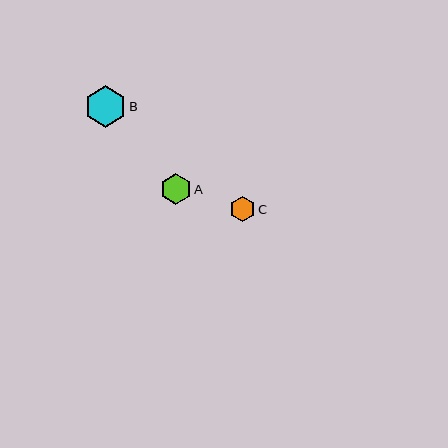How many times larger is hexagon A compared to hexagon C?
Hexagon A is approximately 1.2 times the size of hexagon C.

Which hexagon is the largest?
Hexagon B is the largest with a size of approximately 42 pixels.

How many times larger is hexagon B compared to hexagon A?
Hexagon B is approximately 1.3 times the size of hexagon A.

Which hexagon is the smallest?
Hexagon C is the smallest with a size of approximately 25 pixels.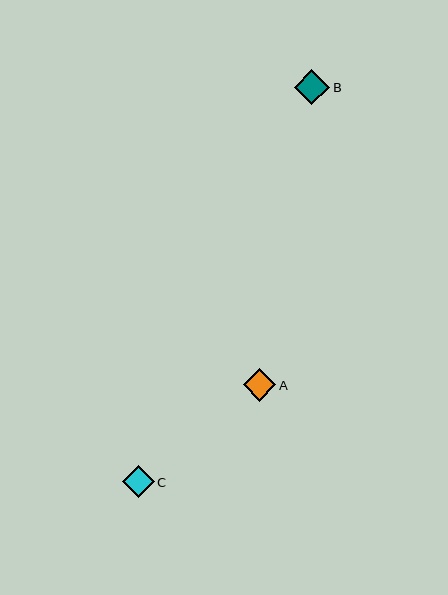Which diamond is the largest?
Diamond B is the largest with a size of approximately 35 pixels.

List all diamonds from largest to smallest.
From largest to smallest: B, A, C.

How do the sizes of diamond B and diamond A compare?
Diamond B and diamond A are approximately the same size.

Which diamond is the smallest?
Diamond C is the smallest with a size of approximately 32 pixels.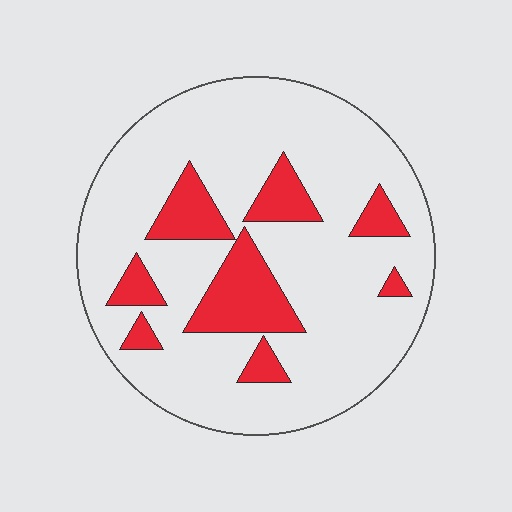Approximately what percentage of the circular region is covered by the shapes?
Approximately 20%.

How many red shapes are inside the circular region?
8.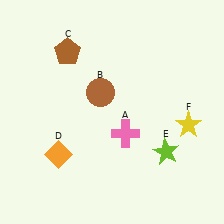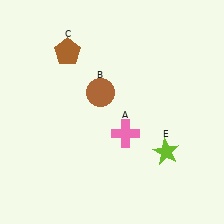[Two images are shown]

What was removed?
The orange diamond (D), the yellow star (F) were removed in Image 2.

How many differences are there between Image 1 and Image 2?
There are 2 differences between the two images.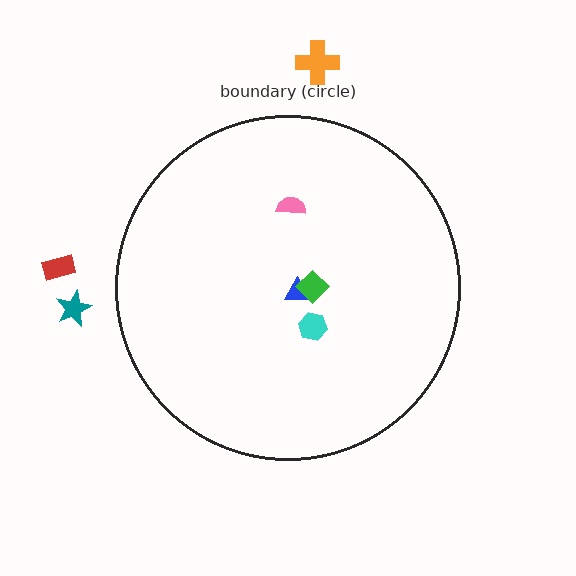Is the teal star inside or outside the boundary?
Outside.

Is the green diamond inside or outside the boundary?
Inside.